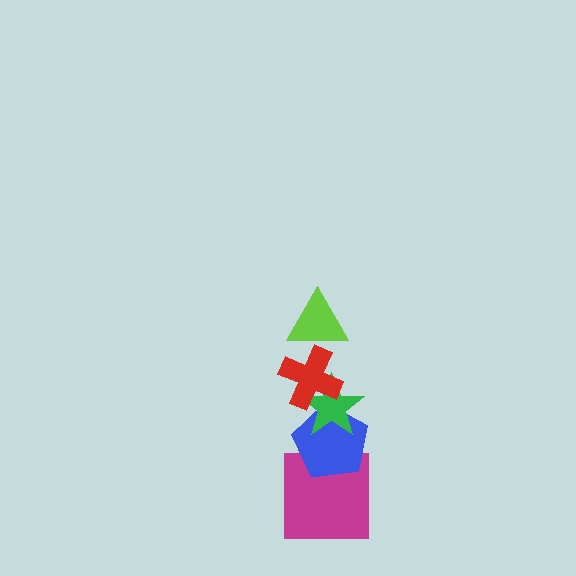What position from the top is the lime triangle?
The lime triangle is 1st from the top.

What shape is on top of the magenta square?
The blue pentagon is on top of the magenta square.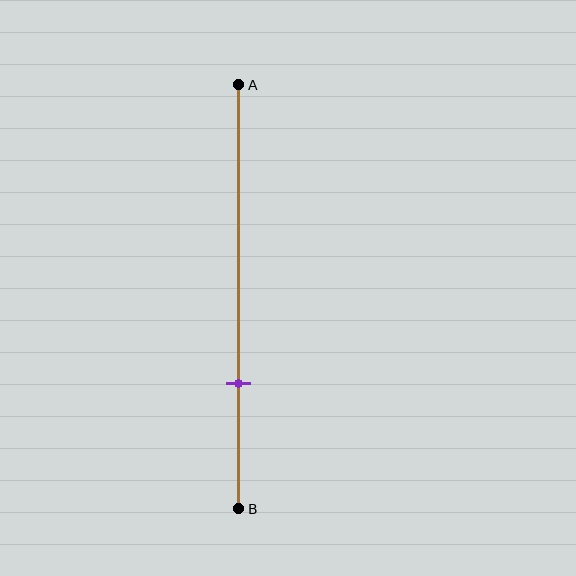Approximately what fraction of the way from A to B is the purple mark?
The purple mark is approximately 70% of the way from A to B.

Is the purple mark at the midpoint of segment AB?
No, the mark is at about 70% from A, not at the 50% midpoint.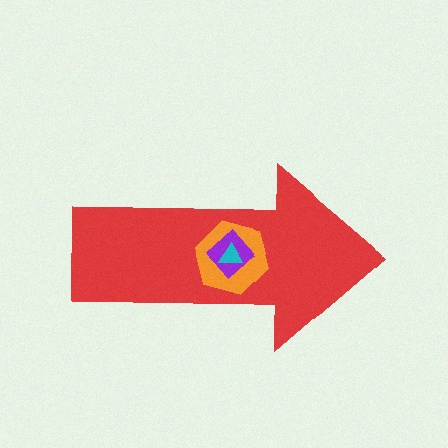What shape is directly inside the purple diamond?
The cyan triangle.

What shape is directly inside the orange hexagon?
The purple diamond.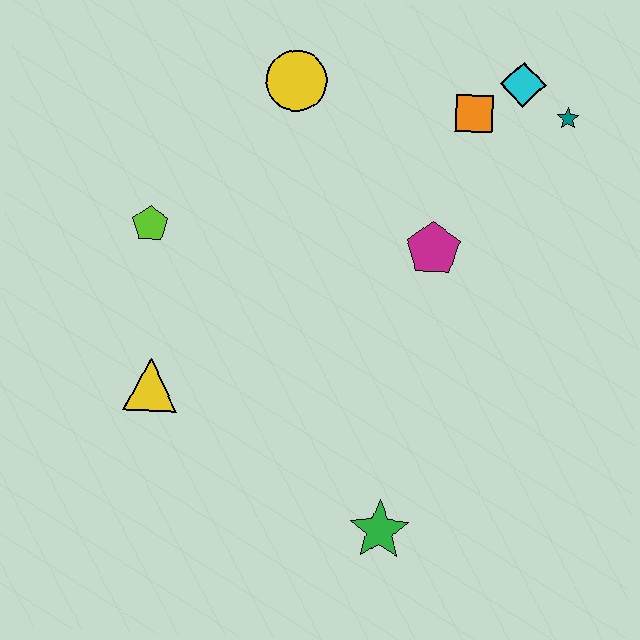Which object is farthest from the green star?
The cyan diamond is farthest from the green star.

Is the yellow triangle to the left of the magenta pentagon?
Yes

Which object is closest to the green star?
The yellow triangle is closest to the green star.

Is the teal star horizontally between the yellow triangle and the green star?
No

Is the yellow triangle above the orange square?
No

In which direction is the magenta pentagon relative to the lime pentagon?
The magenta pentagon is to the right of the lime pentagon.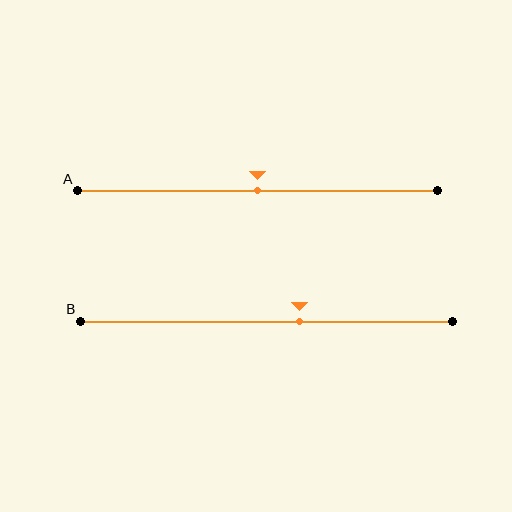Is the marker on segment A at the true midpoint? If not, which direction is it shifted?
Yes, the marker on segment A is at the true midpoint.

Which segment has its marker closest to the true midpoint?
Segment A has its marker closest to the true midpoint.